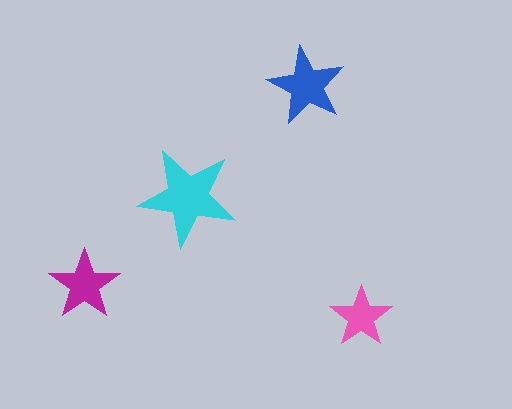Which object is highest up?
The blue star is topmost.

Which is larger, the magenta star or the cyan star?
The cyan one.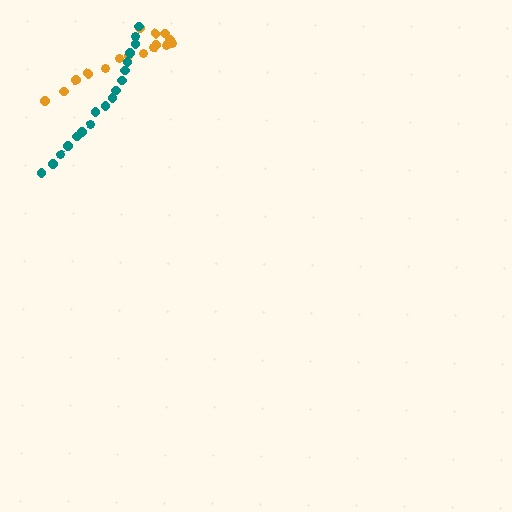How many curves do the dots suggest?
There are 2 distinct paths.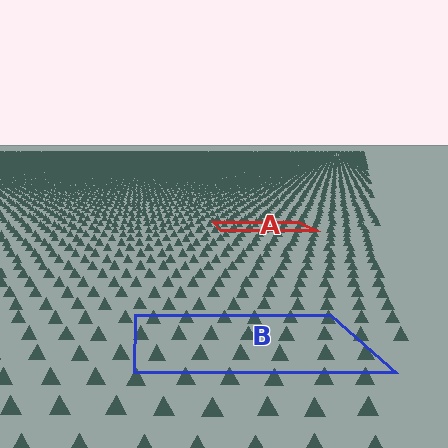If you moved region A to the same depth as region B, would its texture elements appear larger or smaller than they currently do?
They would appear larger. At a closer depth, the same texture elements are projected at a bigger on-screen size.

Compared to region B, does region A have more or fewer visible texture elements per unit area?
Region A has more texture elements per unit area — they are packed more densely because it is farther away.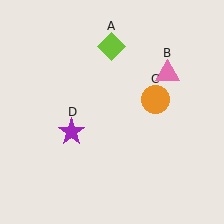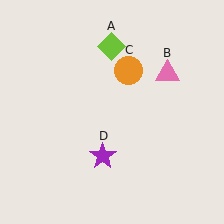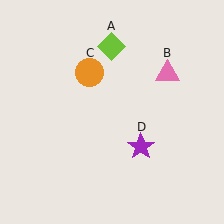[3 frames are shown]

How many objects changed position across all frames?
2 objects changed position: orange circle (object C), purple star (object D).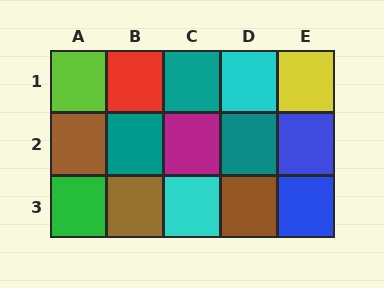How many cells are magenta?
1 cell is magenta.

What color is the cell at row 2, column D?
Teal.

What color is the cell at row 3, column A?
Green.